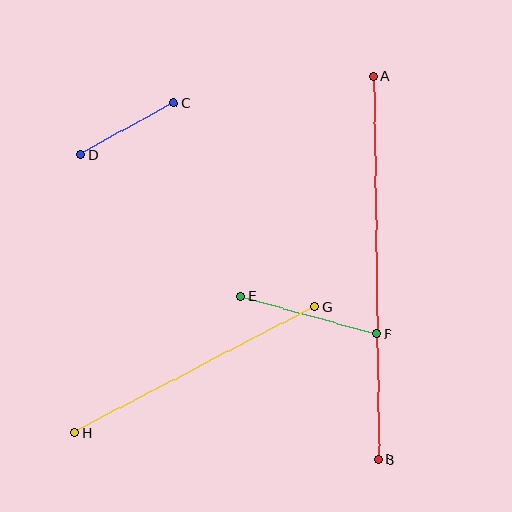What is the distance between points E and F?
The distance is approximately 140 pixels.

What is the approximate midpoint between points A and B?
The midpoint is at approximately (376, 268) pixels.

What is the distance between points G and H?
The distance is approximately 271 pixels.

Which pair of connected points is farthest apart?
Points A and B are farthest apart.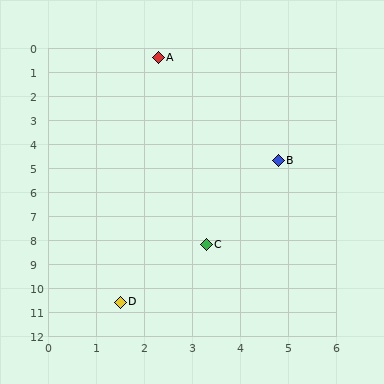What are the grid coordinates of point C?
Point C is at approximately (3.3, 8.2).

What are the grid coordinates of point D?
Point D is at approximately (1.5, 10.6).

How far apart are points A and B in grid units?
Points A and B are about 5.0 grid units apart.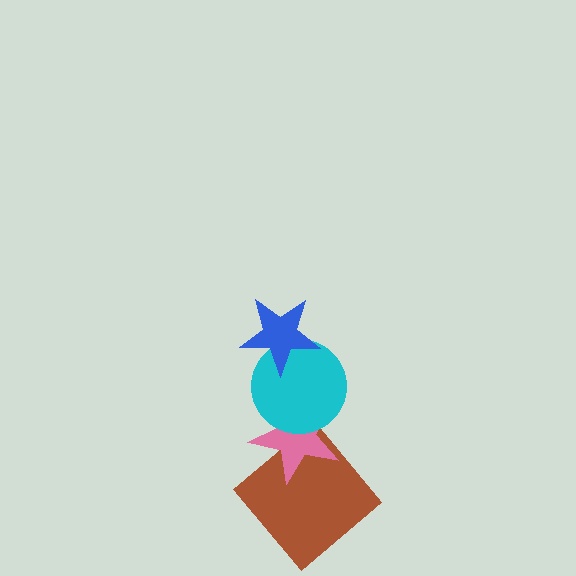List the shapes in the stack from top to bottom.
From top to bottom: the blue star, the cyan circle, the pink star, the brown diamond.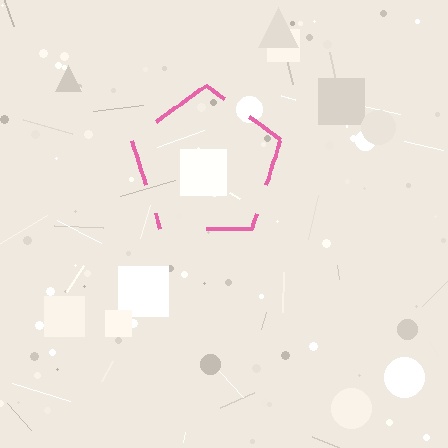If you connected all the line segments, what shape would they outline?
They would outline a pentagon.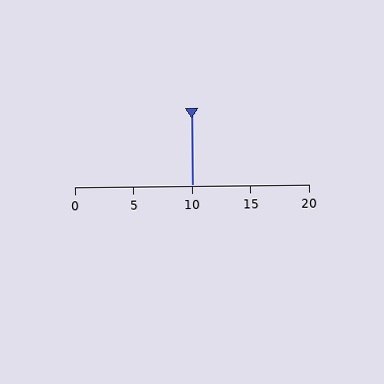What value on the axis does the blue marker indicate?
The marker indicates approximately 10.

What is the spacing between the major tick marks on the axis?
The major ticks are spaced 5 apart.